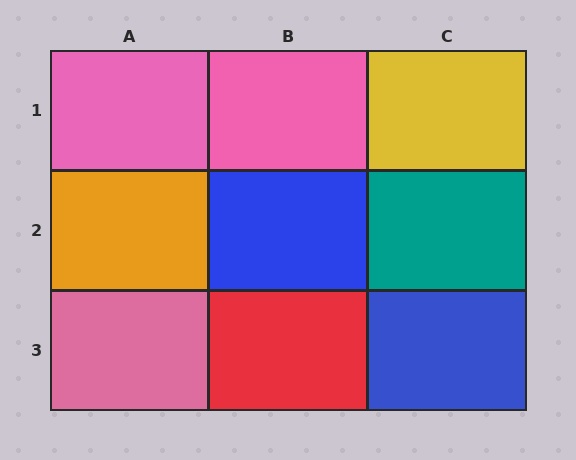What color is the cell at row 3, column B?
Red.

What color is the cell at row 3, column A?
Pink.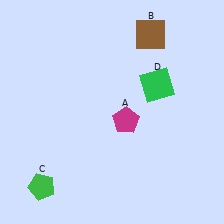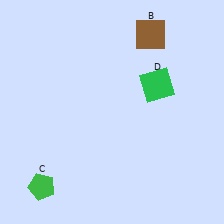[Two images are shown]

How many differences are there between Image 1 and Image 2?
There is 1 difference between the two images.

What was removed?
The magenta pentagon (A) was removed in Image 2.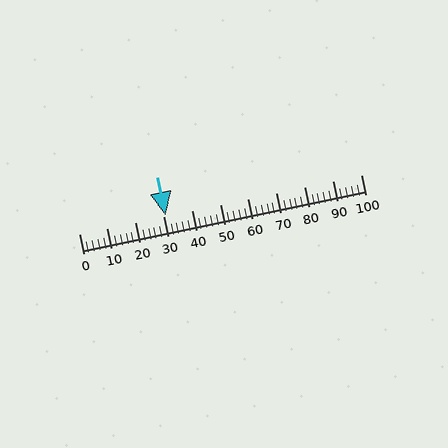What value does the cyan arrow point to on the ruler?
The cyan arrow points to approximately 31.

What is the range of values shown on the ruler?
The ruler shows values from 0 to 100.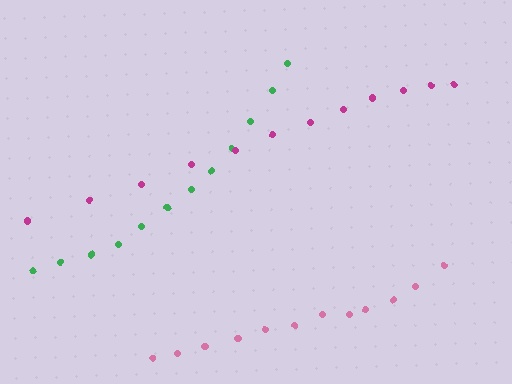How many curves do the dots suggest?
There are 3 distinct paths.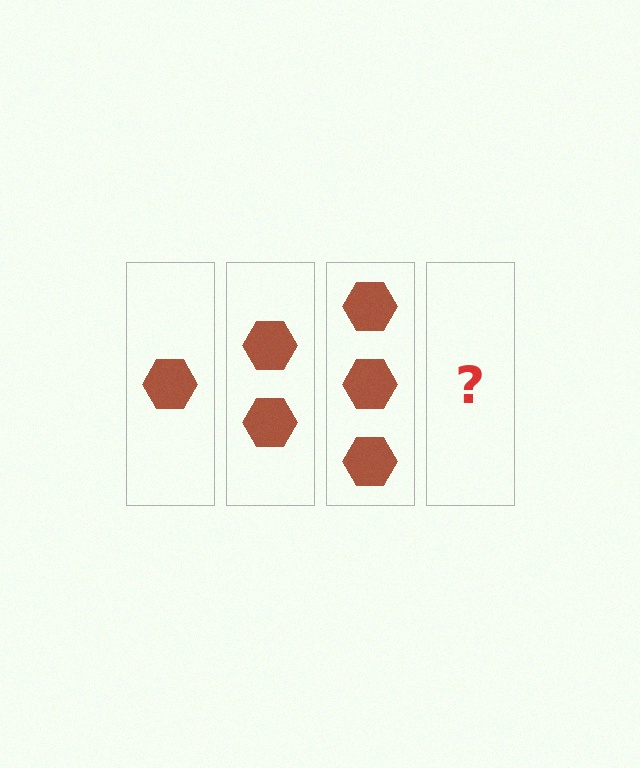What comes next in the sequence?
The next element should be 4 hexagons.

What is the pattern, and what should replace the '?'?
The pattern is that each step adds one more hexagon. The '?' should be 4 hexagons.